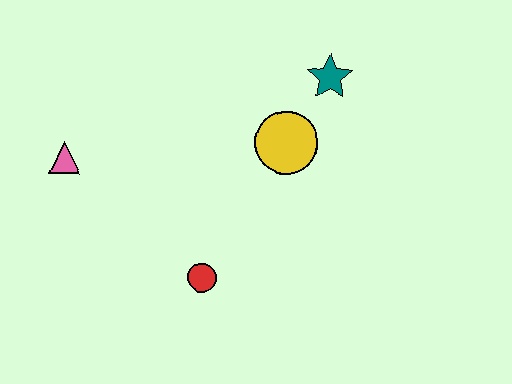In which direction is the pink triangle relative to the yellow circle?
The pink triangle is to the left of the yellow circle.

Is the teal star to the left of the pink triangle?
No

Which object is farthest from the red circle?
The teal star is farthest from the red circle.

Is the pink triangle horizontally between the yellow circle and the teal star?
No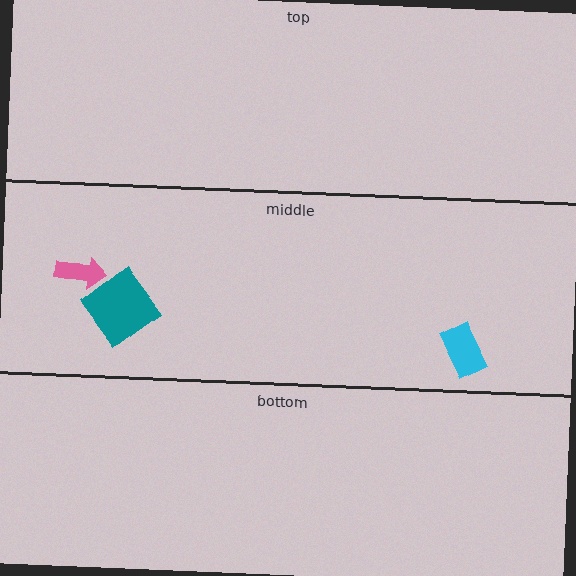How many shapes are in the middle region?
3.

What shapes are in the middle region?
The pink arrow, the teal diamond, the cyan rectangle.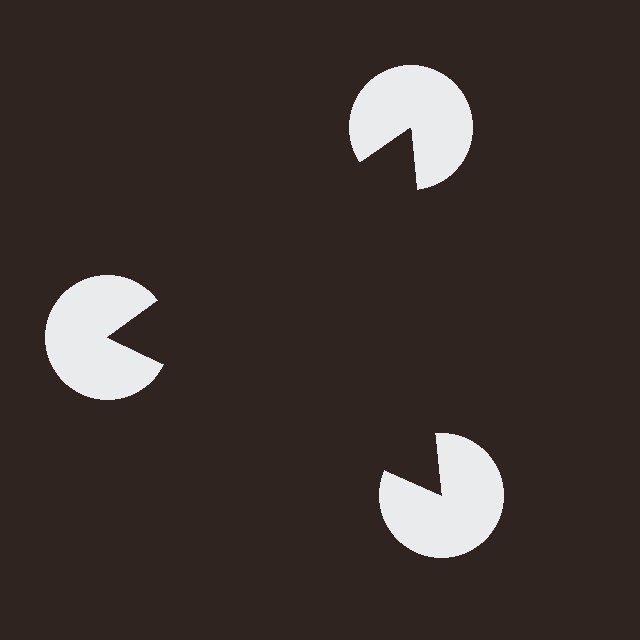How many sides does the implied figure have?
3 sides.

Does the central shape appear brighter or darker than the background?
It typically appears slightly darker than the background, even though no actual brightness change is drawn.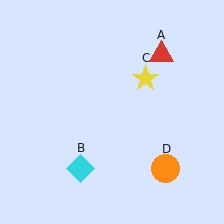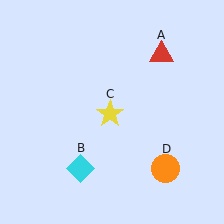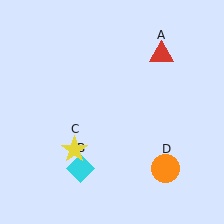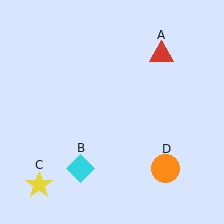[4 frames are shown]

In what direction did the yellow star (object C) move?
The yellow star (object C) moved down and to the left.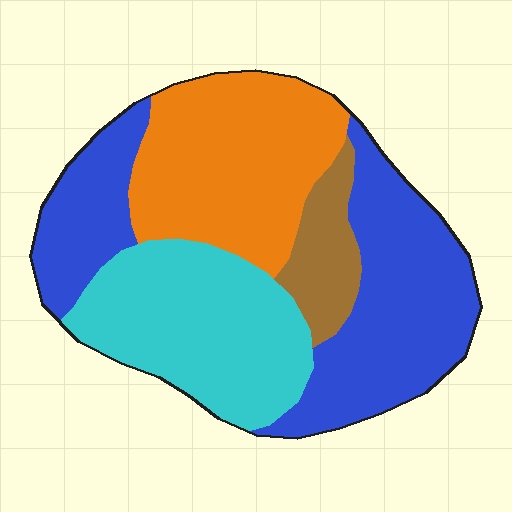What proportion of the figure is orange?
Orange takes up about one quarter (1/4) of the figure.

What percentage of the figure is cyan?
Cyan covers 27% of the figure.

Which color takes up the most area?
Blue, at roughly 40%.